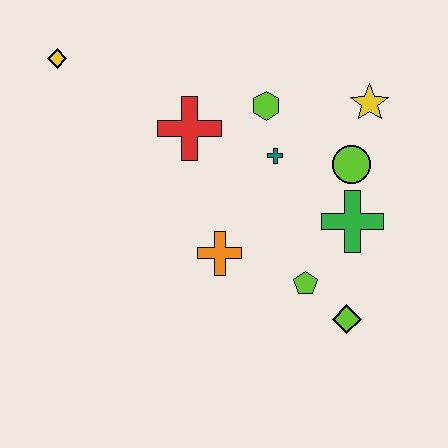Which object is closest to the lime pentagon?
The lime diamond is closest to the lime pentagon.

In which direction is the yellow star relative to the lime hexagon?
The yellow star is to the right of the lime hexagon.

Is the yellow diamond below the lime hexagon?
No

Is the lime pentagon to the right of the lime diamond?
No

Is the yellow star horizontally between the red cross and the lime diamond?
No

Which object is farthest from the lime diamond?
The yellow diamond is farthest from the lime diamond.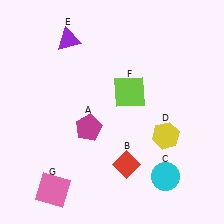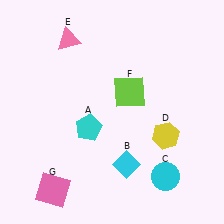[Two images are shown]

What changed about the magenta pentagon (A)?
In Image 1, A is magenta. In Image 2, it changed to cyan.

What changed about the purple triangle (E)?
In Image 1, E is purple. In Image 2, it changed to pink.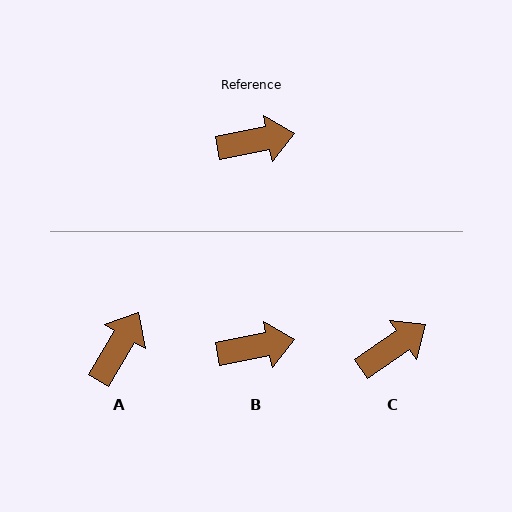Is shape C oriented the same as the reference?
No, it is off by about 24 degrees.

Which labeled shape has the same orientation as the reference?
B.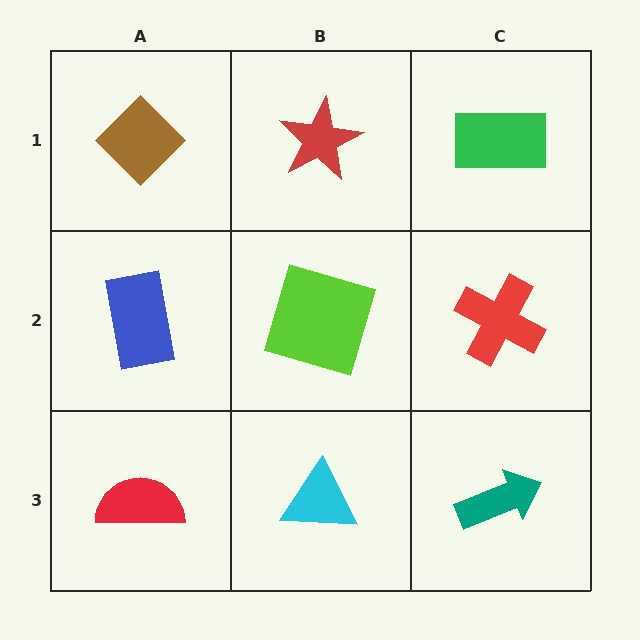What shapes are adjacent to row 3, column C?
A red cross (row 2, column C), a cyan triangle (row 3, column B).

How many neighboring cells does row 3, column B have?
3.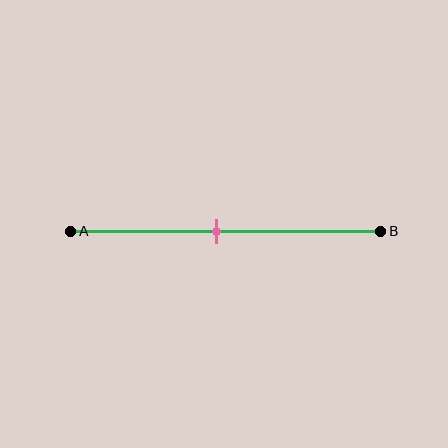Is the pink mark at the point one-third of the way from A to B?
No, the mark is at about 45% from A, not at the 33% one-third point.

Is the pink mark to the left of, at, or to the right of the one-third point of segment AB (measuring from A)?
The pink mark is to the right of the one-third point of segment AB.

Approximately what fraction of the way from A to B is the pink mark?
The pink mark is approximately 45% of the way from A to B.